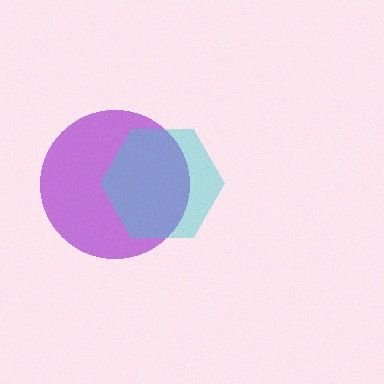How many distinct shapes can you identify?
There are 2 distinct shapes: a purple circle, a cyan hexagon.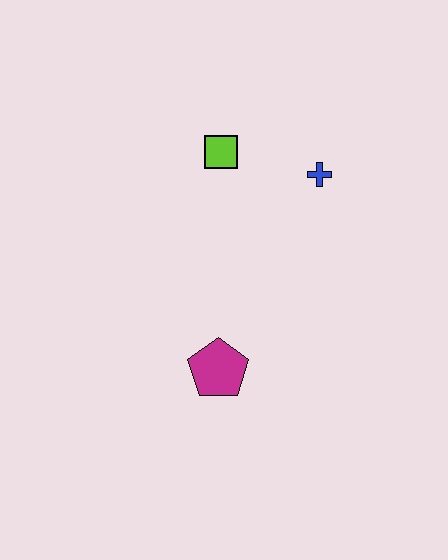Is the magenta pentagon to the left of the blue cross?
Yes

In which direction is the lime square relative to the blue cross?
The lime square is to the left of the blue cross.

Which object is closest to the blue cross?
The lime square is closest to the blue cross.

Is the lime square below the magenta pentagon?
No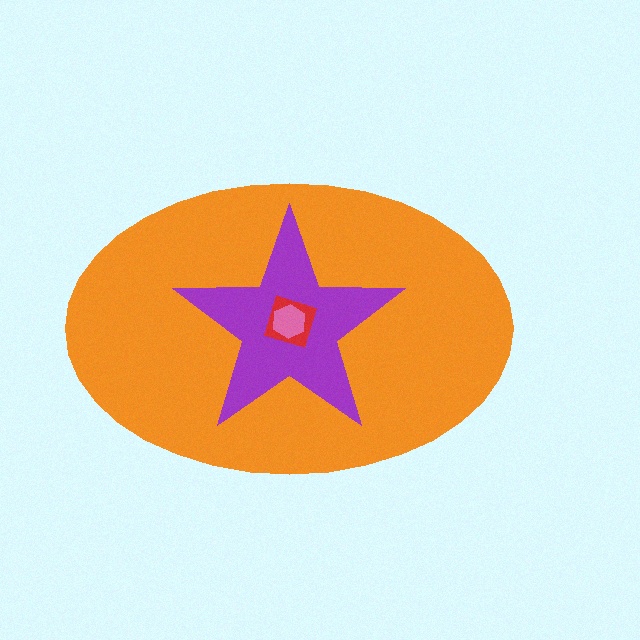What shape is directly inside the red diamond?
The pink hexagon.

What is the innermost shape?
The pink hexagon.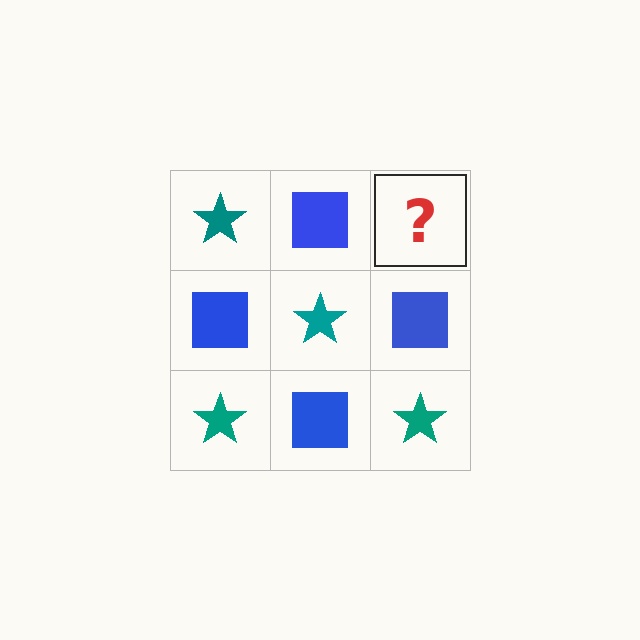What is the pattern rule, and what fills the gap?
The rule is that it alternates teal star and blue square in a checkerboard pattern. The gap should be filled with a teal star.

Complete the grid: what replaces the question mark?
The question mark should be replaced with a teal star.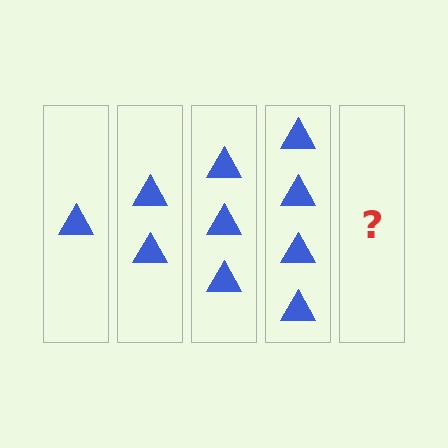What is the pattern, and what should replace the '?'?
The pattern is that each step adds one more triangle. The '?' should be 5 triangles.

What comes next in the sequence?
The next element should be 5 triangles.